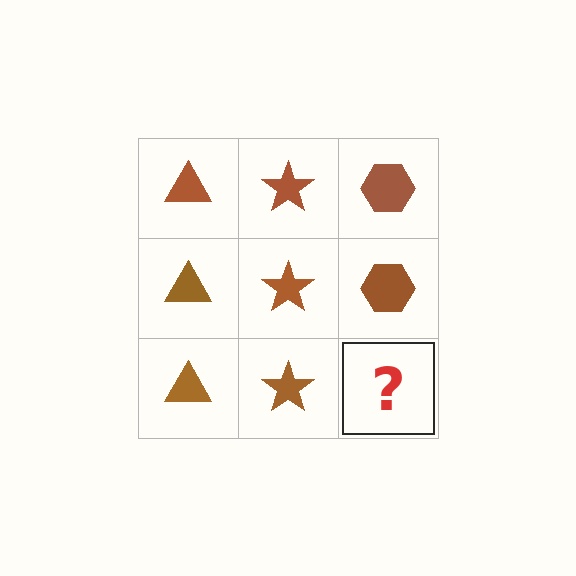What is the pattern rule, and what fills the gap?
The rule is that each column has a consistent shape. The gap should be filled with a brown hexagon.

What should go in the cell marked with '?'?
The missing cell should contain a brown hexagon.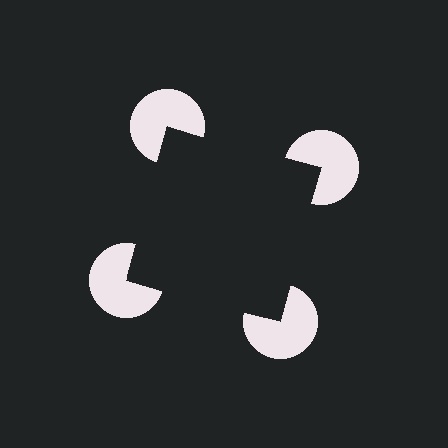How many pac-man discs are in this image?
There are 4 — one at each vertex of the illusory square.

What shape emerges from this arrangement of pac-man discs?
An illusory square — its edges are inferred from the aligned wedge cuts in the pac-man discs, not physically drawn.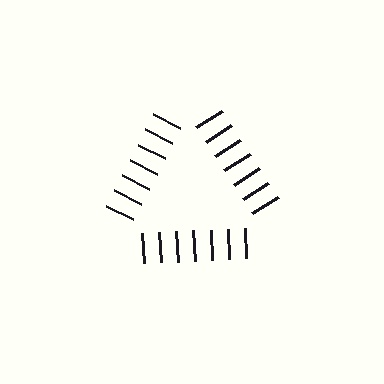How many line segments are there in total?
21 — 7 along each of the 3 edges.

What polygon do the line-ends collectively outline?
An illusory triangle — the line segments terminate on its edges but no continuous stroke is drawn.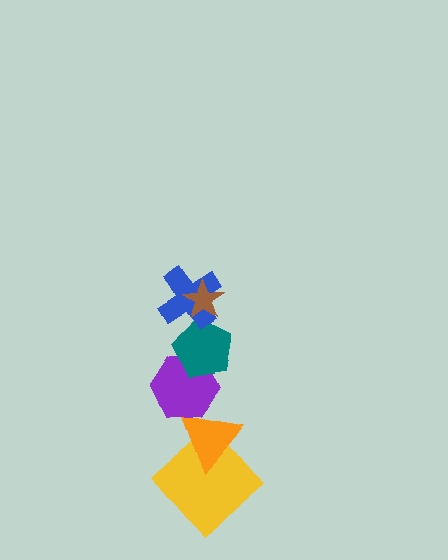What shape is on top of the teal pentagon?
The blue cross is on top of the teal pentagon.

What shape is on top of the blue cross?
The brown star is on top of the blue cross.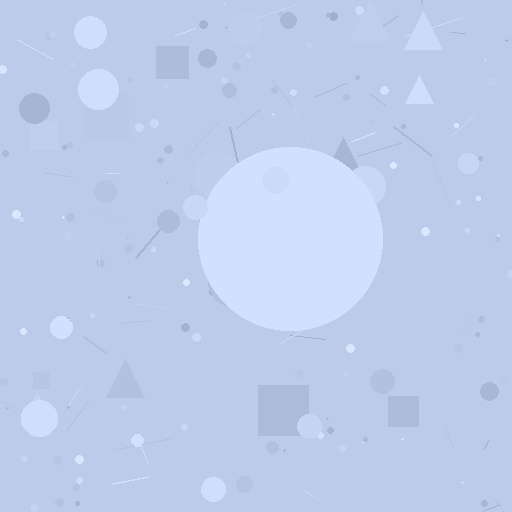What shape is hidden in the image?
A circle is hidden in the image.